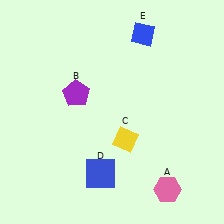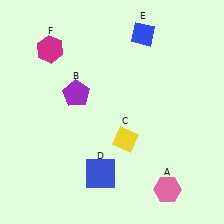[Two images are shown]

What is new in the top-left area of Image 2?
A magenta hexagon (F) was added in the top-left area of Image 2.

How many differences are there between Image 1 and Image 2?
There is 1 difference between the two images.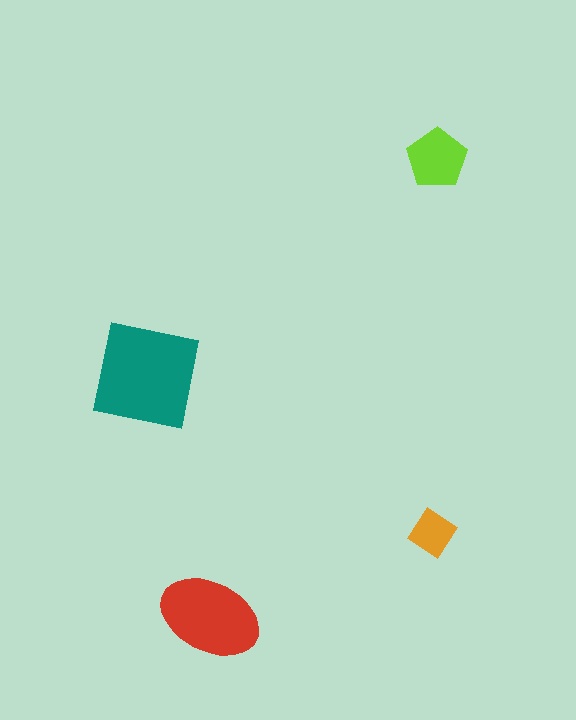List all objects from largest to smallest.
The teal square, the red ellipse, the lime pentagon, the orange diamond.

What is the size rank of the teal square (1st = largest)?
1st.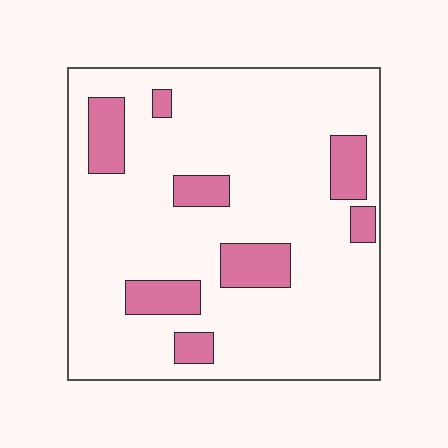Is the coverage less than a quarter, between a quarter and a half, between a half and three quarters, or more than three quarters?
Less than a quarter.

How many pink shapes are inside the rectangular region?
8.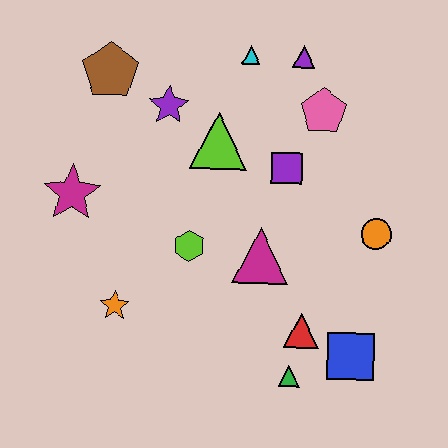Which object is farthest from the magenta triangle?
The brown pentagon is farthest from the magenta triangle.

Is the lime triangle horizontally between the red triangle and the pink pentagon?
No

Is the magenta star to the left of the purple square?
Yes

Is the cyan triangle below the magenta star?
No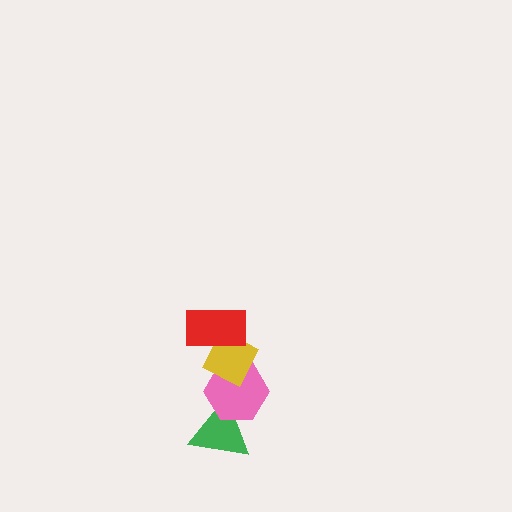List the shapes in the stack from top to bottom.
From top to bottom: the red rectangle, the yellow diamond, the pink hexagon, the green triangle.